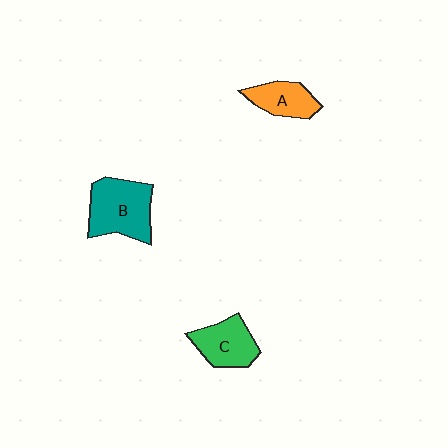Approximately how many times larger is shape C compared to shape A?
Approximately 1.2 times.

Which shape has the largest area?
Shape B (teal).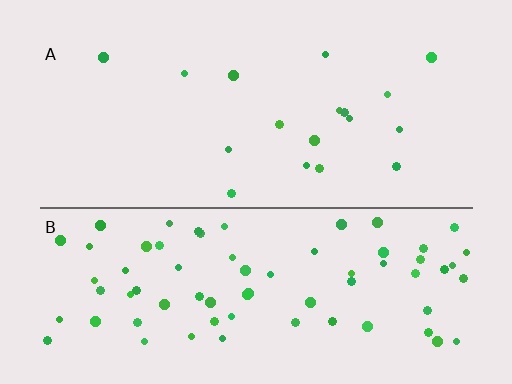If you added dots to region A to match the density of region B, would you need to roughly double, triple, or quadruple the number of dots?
Approximately quadruple.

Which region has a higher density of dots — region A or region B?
B (the bottom).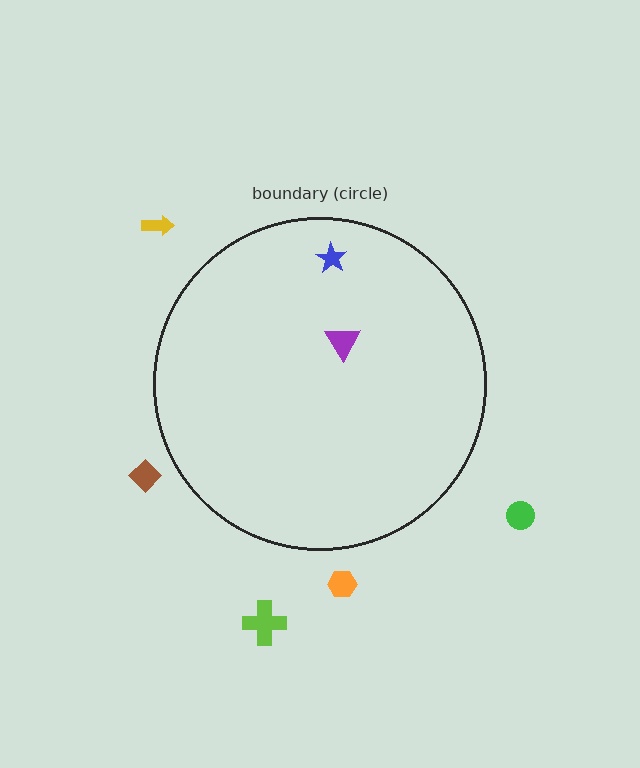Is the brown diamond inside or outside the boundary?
Outside.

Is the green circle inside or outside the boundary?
Outside.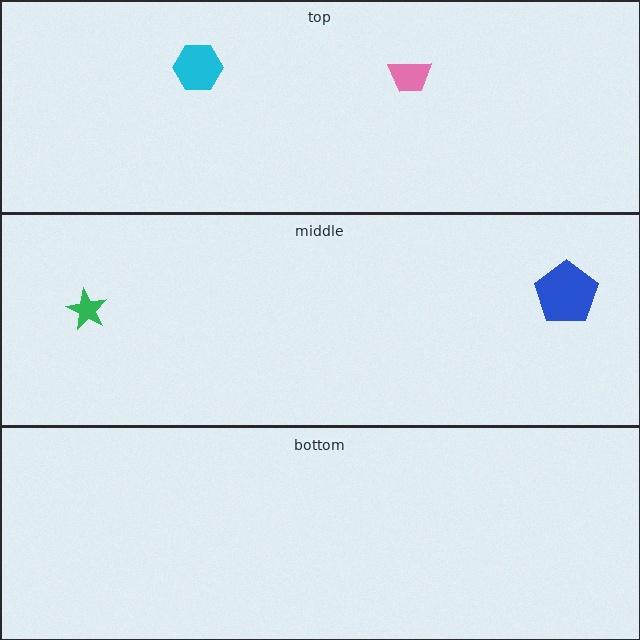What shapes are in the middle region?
The green star, the blue pentagon.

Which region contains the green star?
The middle region.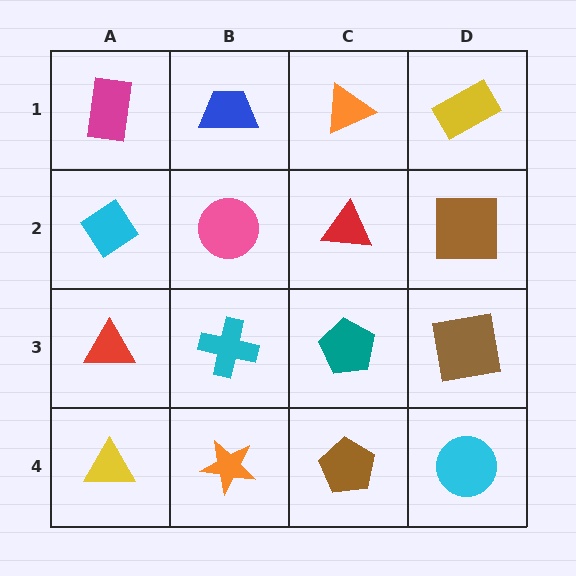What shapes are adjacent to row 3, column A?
A cyan diamond (row 2, column A), a yellow triangle (row 4, column A), a cyan cross (row 3, column B).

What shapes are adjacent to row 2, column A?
A magenta rectangle (row 1, column A), a red triangle (row 3, column A), a pink circle (row 2, column B).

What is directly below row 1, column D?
A brown square.